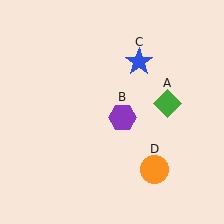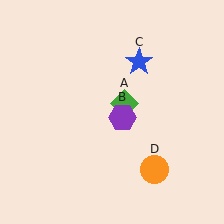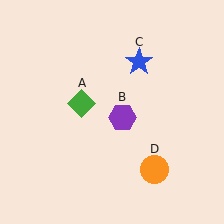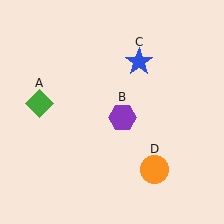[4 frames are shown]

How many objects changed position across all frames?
1 object changed position: green diamond (object A).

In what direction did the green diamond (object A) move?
The green diamond (object A) moved left.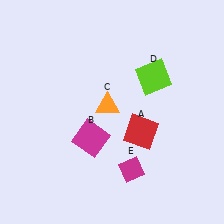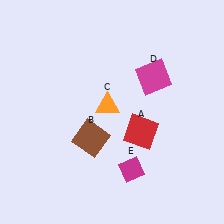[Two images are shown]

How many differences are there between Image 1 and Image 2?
There are 2 differences between the two images.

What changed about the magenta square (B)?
In Image 1, B is magenta. In Image 2, it changed to brown.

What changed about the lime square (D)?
In Image 1, D is lime. In Image 2, it changed to magenta.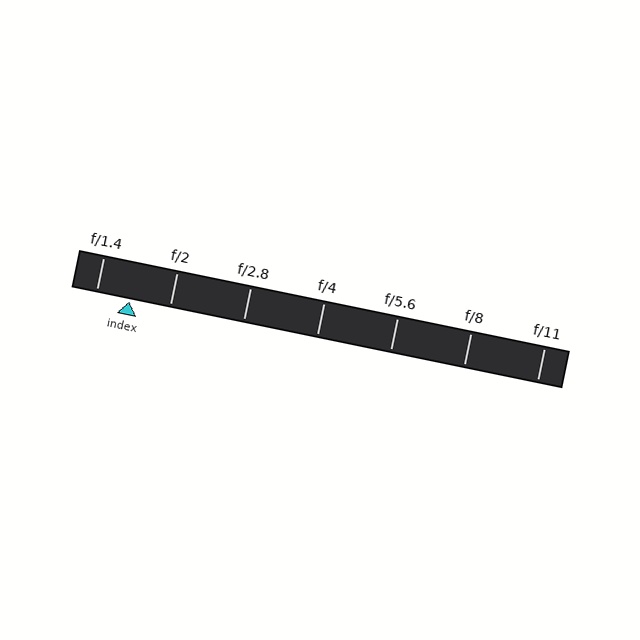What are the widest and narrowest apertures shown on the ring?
The widest aperture shown is f/1.4 and the narrowest is f/11.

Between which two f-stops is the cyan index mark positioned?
The index mark is between f/1.4 and f/2.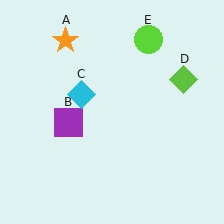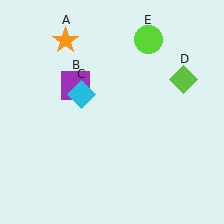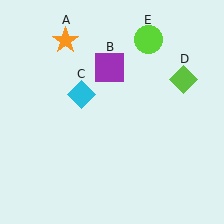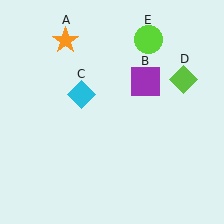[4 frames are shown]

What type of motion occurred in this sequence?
The purple square (object B) rotated clockwise around the center of the scene.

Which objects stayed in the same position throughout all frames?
Orange star (object A) and cyan diamond (object C) and lime diamond (object D) and lime circle (object E) remained stationary.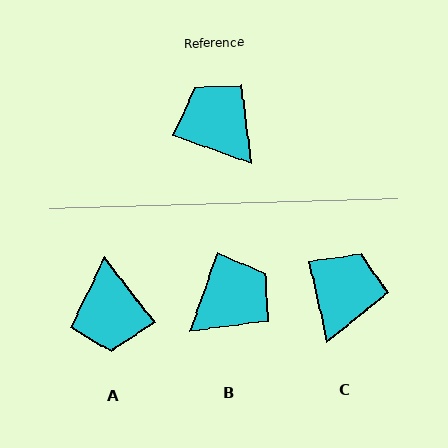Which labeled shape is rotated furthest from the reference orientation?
A, about 147 degrees away.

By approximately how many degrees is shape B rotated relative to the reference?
Approximately 90 degrees clockwise.